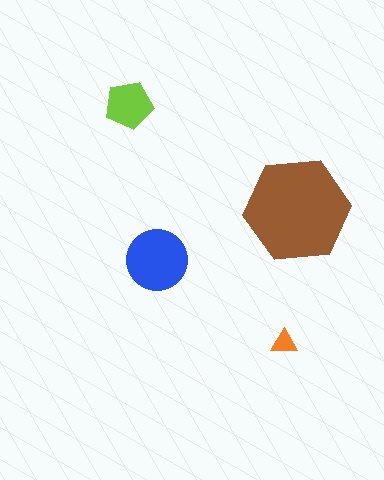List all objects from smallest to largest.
The orange triangle, the lime pentagon, the blue circle, the brown hexagon.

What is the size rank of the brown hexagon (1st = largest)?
1st.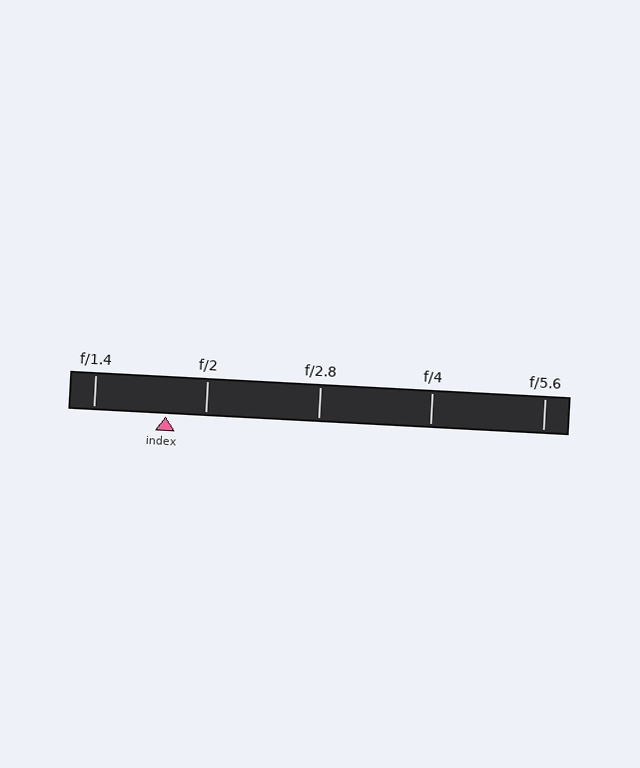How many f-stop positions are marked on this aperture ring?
There are 5 f-stop positions marked.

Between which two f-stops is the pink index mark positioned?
The index mark is between f/1.4 and f/2.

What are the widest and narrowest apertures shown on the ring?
The widest aperture shown is f/1.4 and the narrowest is f/5.6.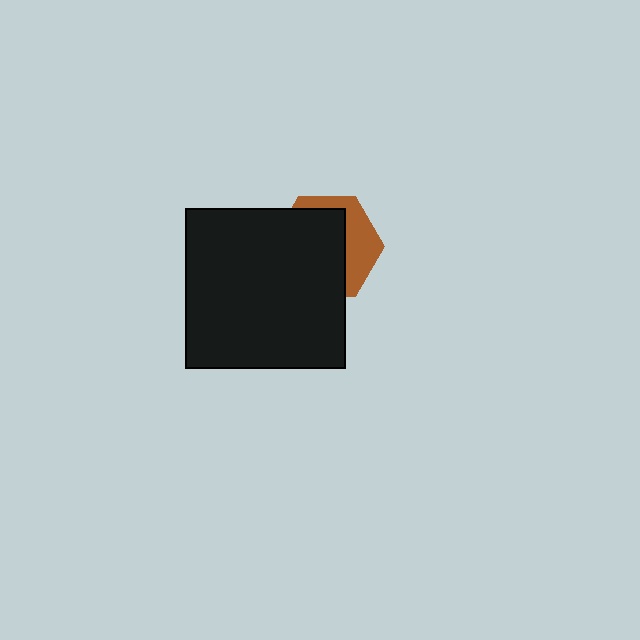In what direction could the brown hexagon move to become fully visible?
The brown hexagon could move toward the upper-right. That would shift it out from behind the black square entirely.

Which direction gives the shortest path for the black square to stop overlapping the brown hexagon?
Moving toward the lower-left gives the shortest separation.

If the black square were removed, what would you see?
You would see the complete brown hexagon.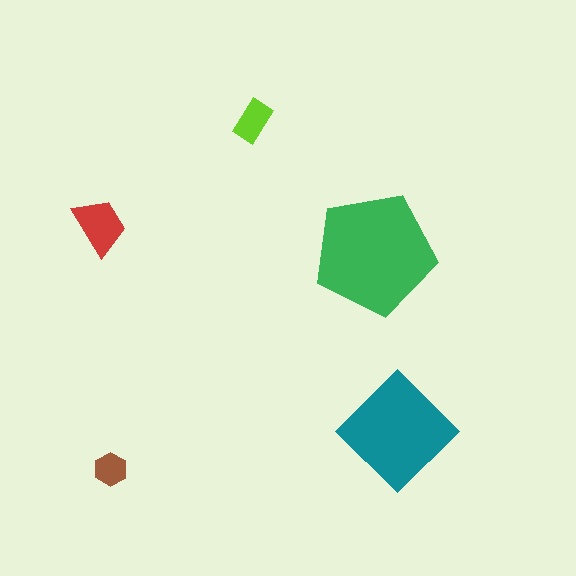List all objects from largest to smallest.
The green pentagon, the teal diamond, the red trapezoid, the lime rectangle, the brown hexagon.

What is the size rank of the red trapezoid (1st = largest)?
3rd.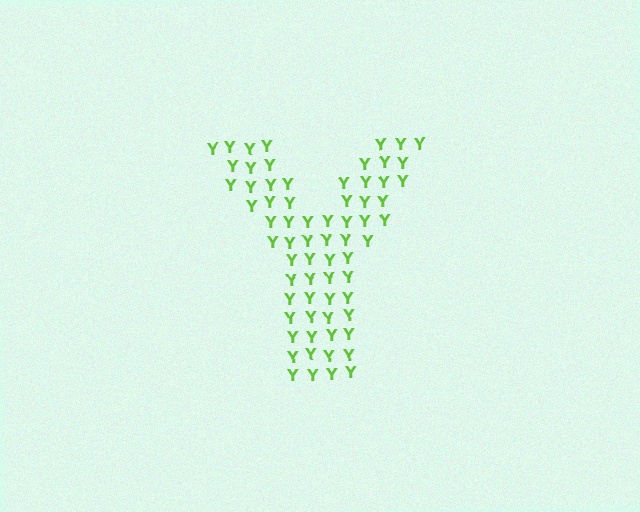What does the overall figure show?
The overall figure shows the letter Y.